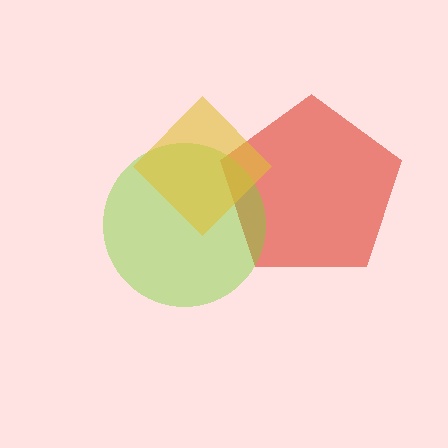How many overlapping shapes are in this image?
There are 3 overlapping shapes in the image.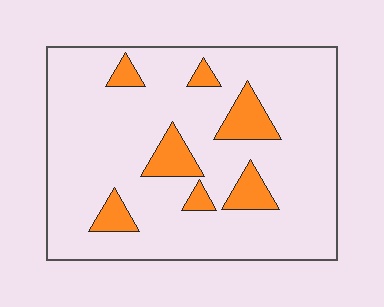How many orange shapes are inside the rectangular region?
7.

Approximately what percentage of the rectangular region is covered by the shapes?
Approximately 15%.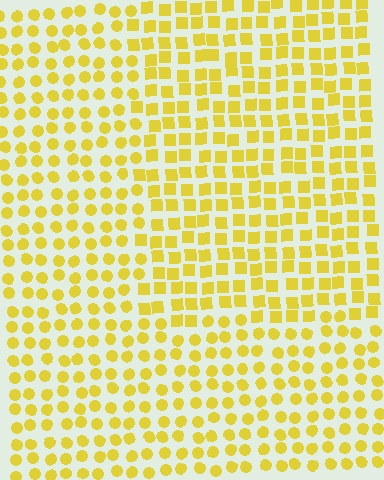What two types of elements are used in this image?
The image uses squares inside the rectangle region and circles outside it.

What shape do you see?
I see a rectangle.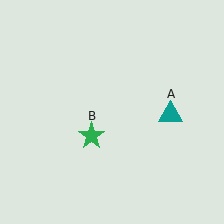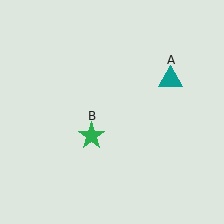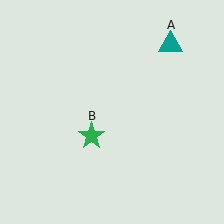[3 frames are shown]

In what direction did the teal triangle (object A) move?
The teal triangle (object A) moved up.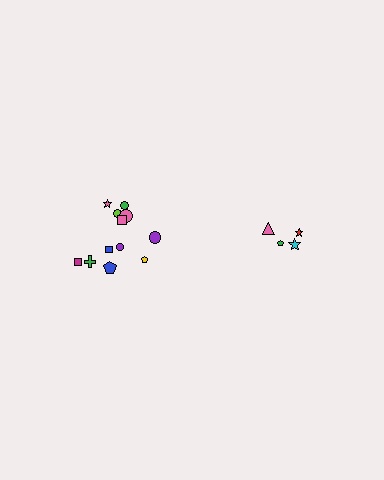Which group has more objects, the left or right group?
The left group.